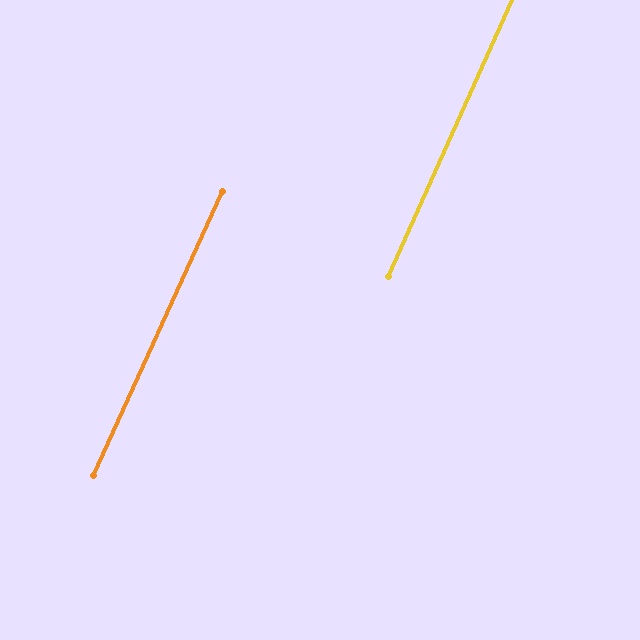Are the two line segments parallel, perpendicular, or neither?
Parallel — their directions differ by only 0.3°.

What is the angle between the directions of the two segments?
Approximately 0 degrees.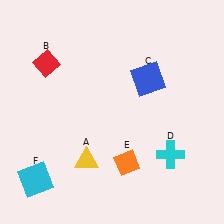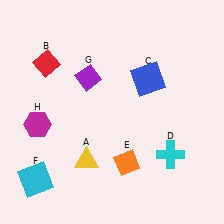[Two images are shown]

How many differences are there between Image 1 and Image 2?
There are 2 differences between the two images.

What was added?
A purple diamond (G), a magenta hexagon (H) were added in Image 2.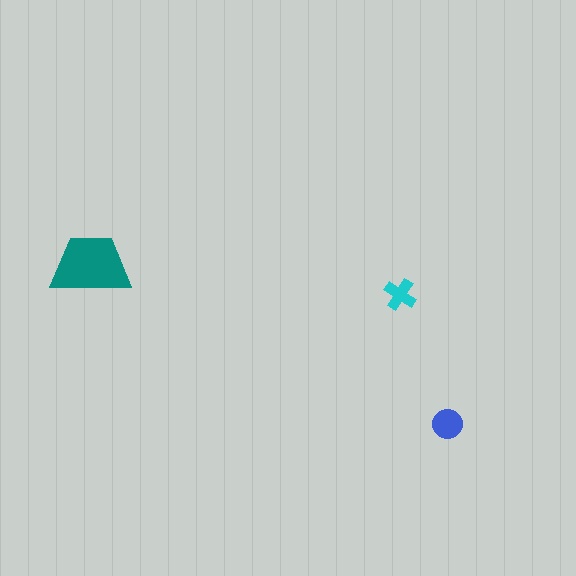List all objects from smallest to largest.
The cyan cross, the blue circle, the teal trapezoid.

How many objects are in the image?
There are 3 objects in the image.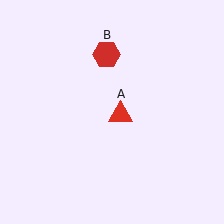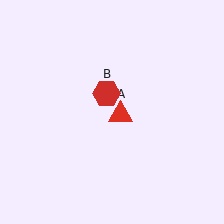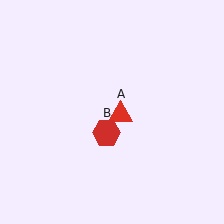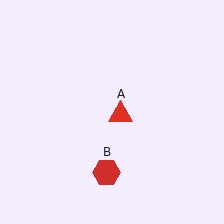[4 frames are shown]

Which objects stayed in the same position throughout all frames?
Red triangle (object A) remained stationary.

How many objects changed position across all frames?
1 object changed position: red hexagon (object B).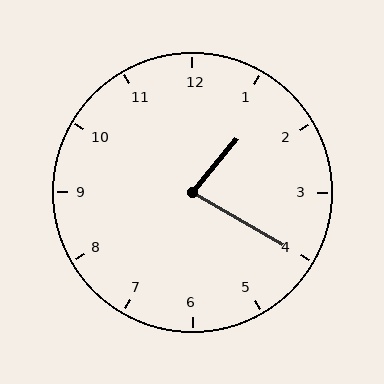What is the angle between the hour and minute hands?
Approximately 80 degrees.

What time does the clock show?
1:20.